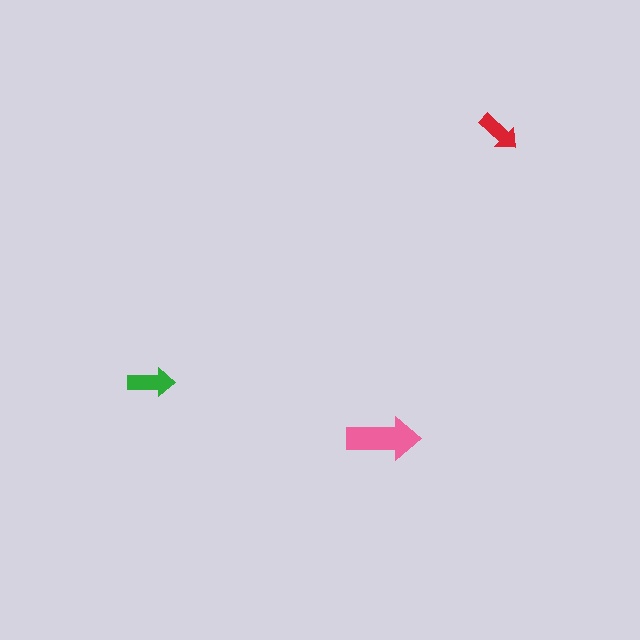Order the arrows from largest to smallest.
the pink one, the green one, the red one.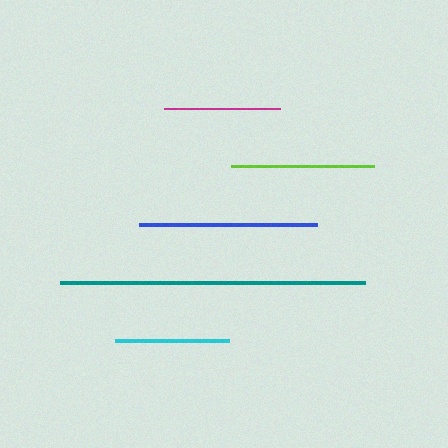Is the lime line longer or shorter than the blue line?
The blue line is longer than the lime line.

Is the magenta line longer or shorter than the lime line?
The lime line is longer than the magenta line.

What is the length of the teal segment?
The teal segment is approximately 305 pixels long.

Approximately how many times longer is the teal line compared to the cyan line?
The teal line is approximately 2.7 times the length of the cyan line.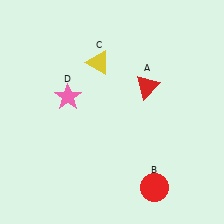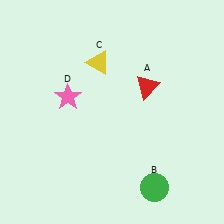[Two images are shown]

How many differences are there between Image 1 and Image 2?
There is 1 difference between the two images.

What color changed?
The circle (B) changed from red in Image 1 to green in Image 2.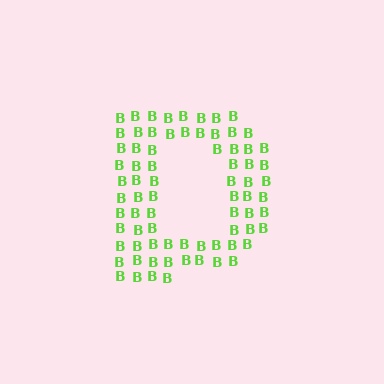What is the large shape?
The large shape is the letter D.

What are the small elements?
The small elements are letter B's.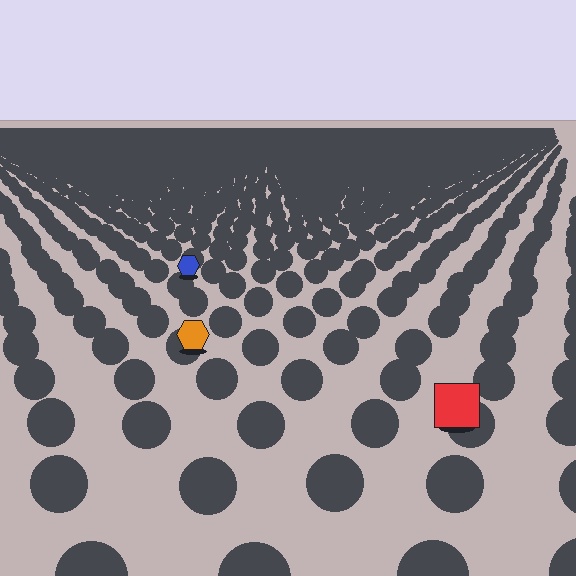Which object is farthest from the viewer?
The blue hexagon is farthest from the viewer. It appears smaller and the ground texture around it is denser.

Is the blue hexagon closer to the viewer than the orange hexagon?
No. The orange hexagon is closer — you can tell from the texture gradient: the ground texture is coarser near it.